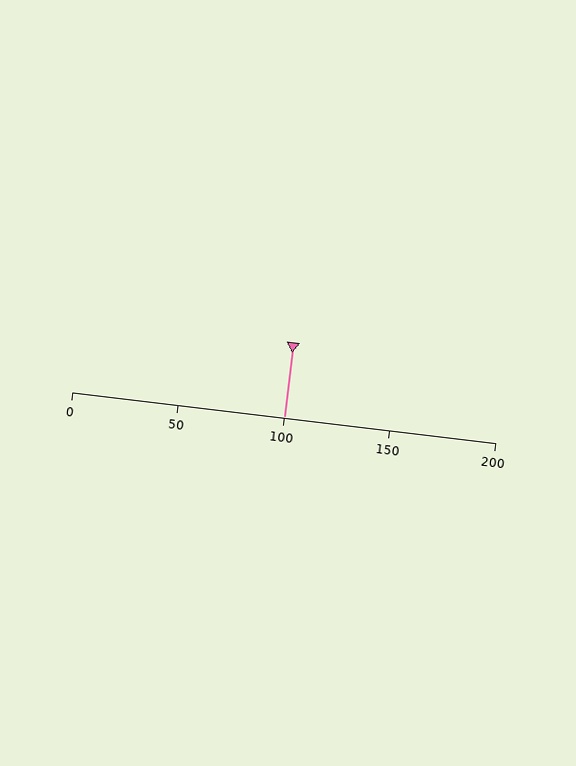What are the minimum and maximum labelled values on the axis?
The axis runs from 0 to 200.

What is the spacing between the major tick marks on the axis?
The major ticks are spaced 50 apart.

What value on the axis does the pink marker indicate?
The marker indicates approximately 100.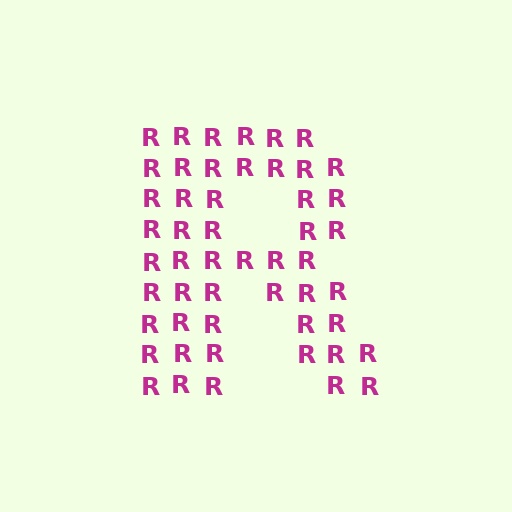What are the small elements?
The small elements are letter R's.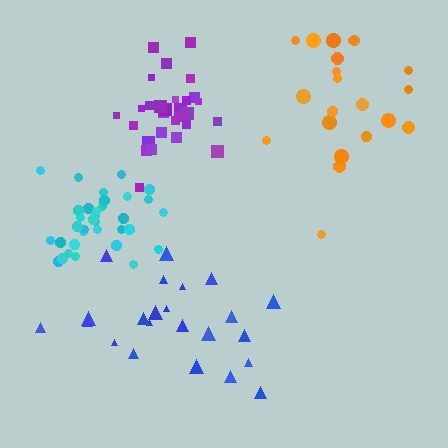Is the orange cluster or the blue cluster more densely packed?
Orange.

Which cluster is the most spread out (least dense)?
Blue.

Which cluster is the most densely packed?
Purple.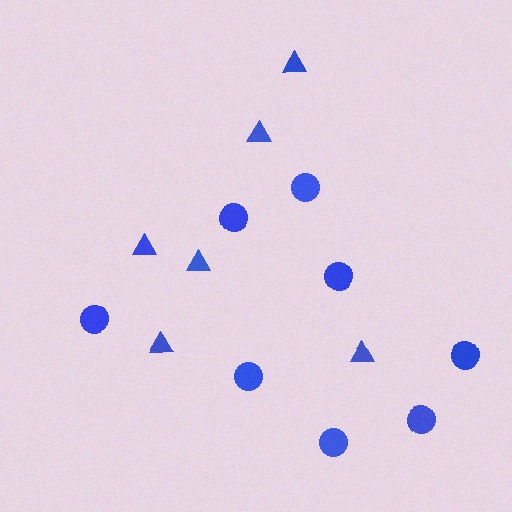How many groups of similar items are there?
There are 2 groups: one group of triangles (6) and one group of circles (8).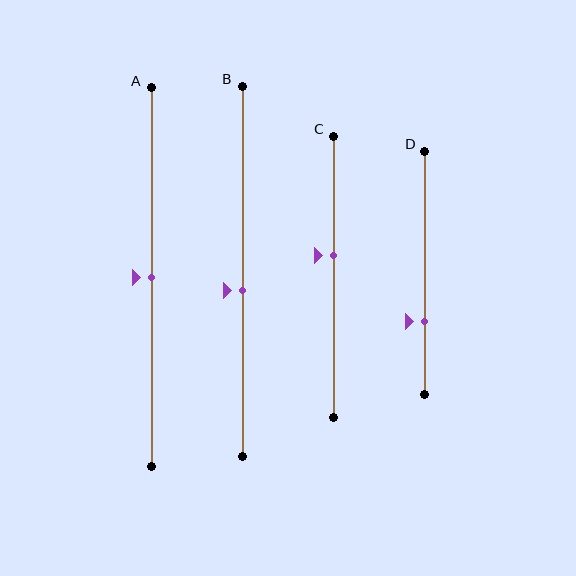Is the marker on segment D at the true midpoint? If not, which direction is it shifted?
No, the marker on segment D is shifted downward by about 20% of the segment length.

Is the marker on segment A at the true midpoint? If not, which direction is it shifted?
Yes, the marker on segment A is at the true midpoint.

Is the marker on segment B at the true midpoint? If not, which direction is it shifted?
No, the marker on segment B is shifted downward by about 5% of the segment length.